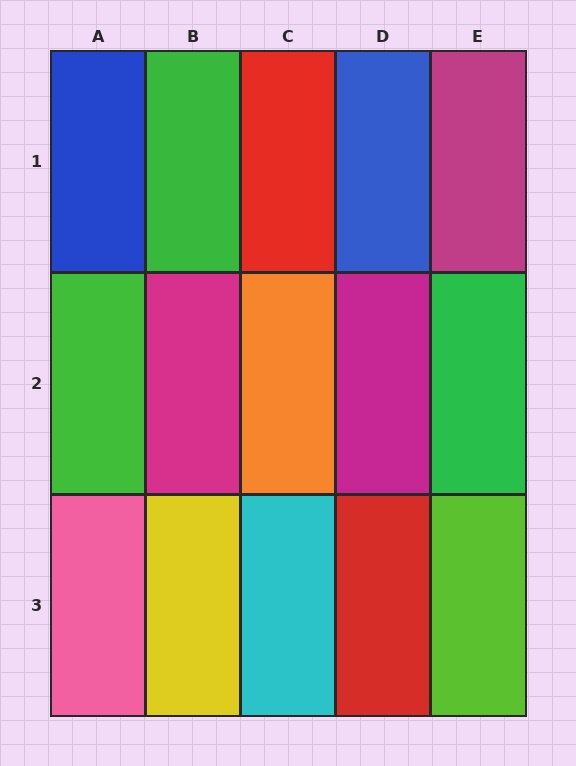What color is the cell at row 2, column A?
Green.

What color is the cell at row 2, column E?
Green.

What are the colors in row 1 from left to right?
Blue, green, red, blue, magenta.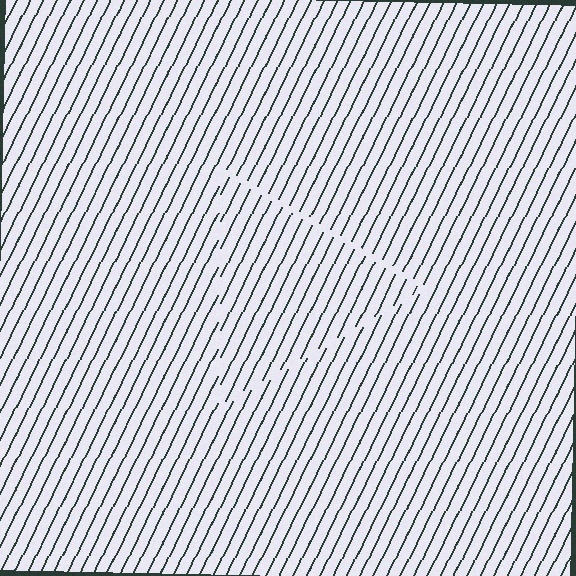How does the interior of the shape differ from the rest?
The interior of the shape contains the same grating, shifted by half a period — the contour is defined by the phase discontinuity where line-ends from the inner and outer gratings abut.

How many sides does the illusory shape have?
3 sides — the line-ends trace a triangle.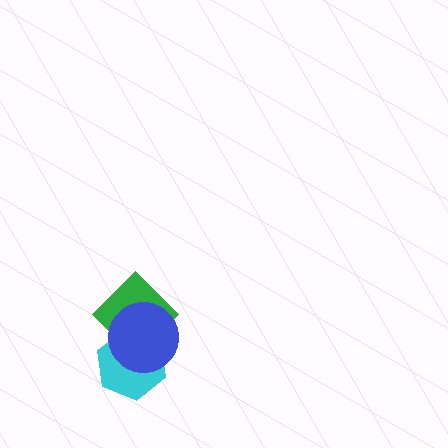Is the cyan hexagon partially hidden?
Yes, it is partially covered by another shape.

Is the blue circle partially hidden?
No, no other shape covers it.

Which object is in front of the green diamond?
The blue circle is in front of the green diamond.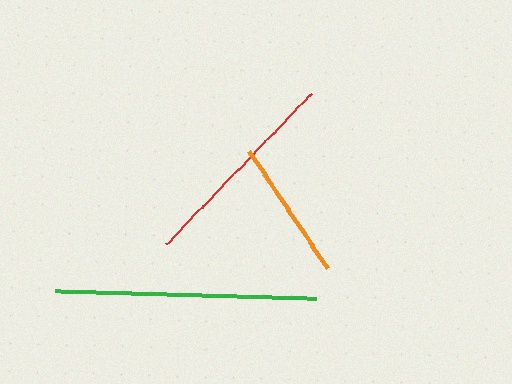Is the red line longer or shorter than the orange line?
The red line is longer than the orange line.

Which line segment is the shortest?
The orange line is the shortest at approximately 141 pixels.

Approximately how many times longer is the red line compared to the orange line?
The red line is approximately 1.5 times the length of the orange line.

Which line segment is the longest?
The green line is the longest at approximately 262 pixels.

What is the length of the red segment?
The red segment is approximately 210 pixels long.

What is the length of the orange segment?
The orange segment is approximately 141 pixels long.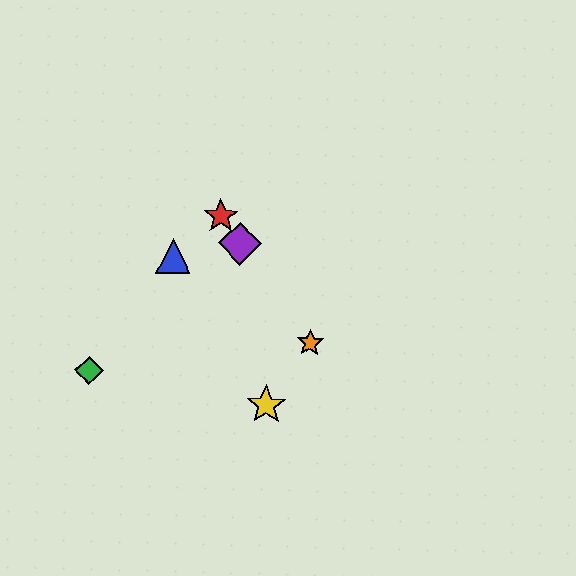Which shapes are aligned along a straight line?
The red star, the purple diamond, the orange star are aligned along a straight line.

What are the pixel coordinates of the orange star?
The orange star is at (310, 343).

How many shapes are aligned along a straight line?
3 shapes (the red star, the purple diamond, the orange star) are aligned along a straight line.